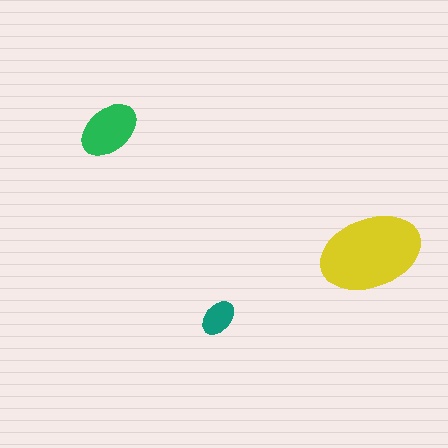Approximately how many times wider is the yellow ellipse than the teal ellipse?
About 3 times wider.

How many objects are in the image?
There are 3 objects in the image.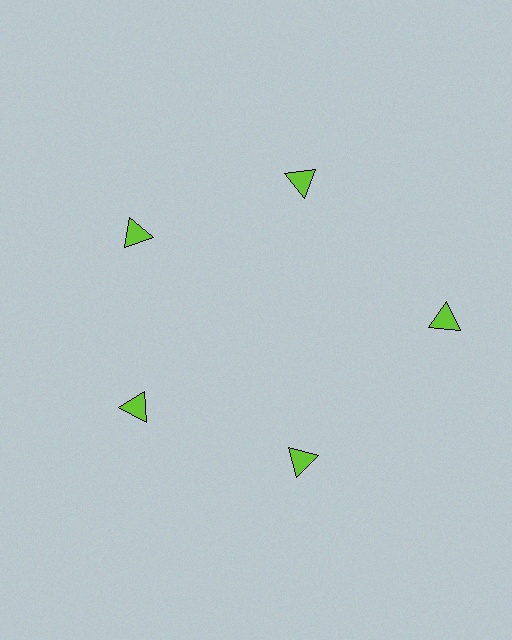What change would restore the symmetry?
The symmetry would be restored by moving it inward, back onto the ring so that all 5 triangles sit at equal angles and equal distance from the center.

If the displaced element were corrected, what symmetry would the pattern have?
It would have 5-fold rotational symmetry — the pattern would map onto itself every 72 degrees.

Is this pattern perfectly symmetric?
No. The 5 lime triangles are arranged in a ring, but one element near the 3 o'clock position is pushed outward from the center, breaking the 5-fold rotational symmetry.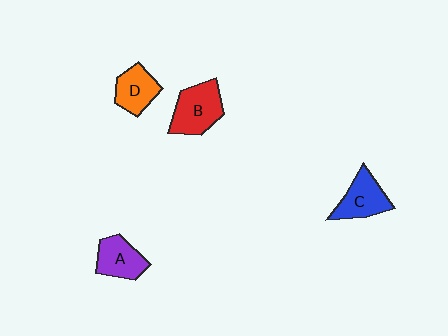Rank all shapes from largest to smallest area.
From largest to smallest: B (red), C (blue), A (purple), D (orange).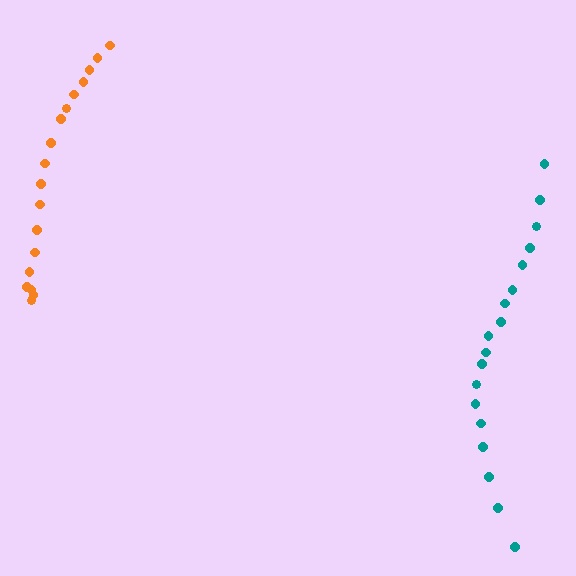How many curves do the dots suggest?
There are 2 distinct paths.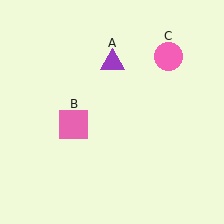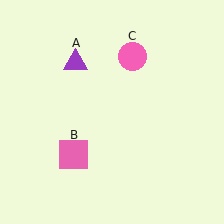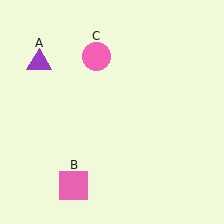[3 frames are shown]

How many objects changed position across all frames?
3 objects changed position: purple triangle (object A), pink square (object B), pink circle (object C).